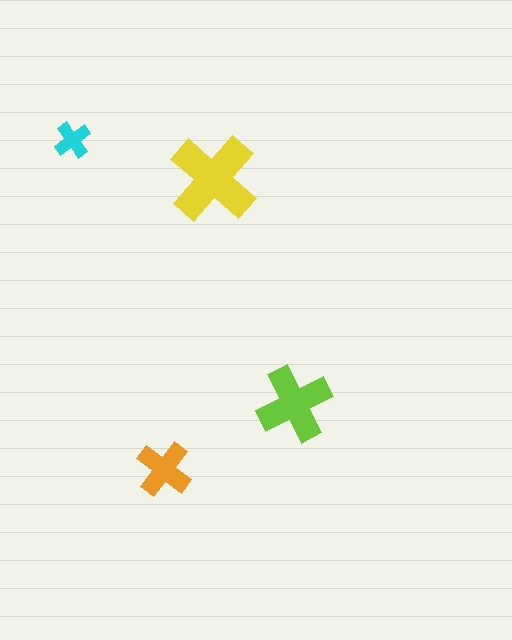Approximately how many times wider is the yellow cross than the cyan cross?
About 2.5 times wider.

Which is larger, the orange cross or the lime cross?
The lime one.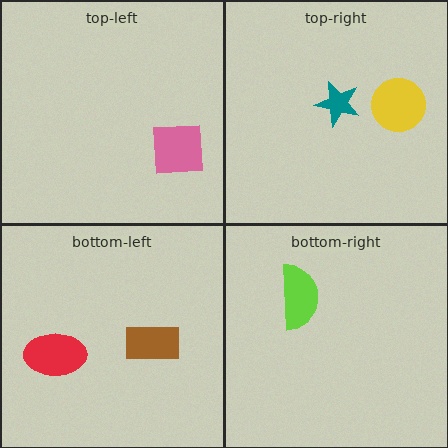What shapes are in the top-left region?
The pink square.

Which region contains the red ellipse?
The bottom-left region.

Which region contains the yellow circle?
The top-right region.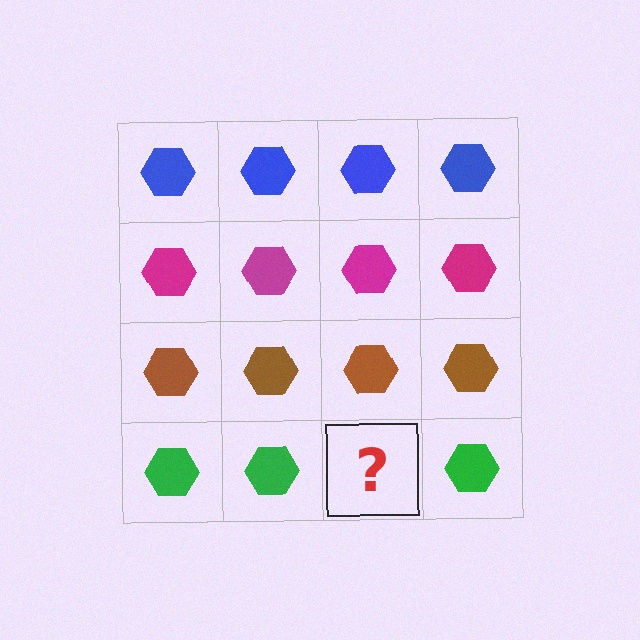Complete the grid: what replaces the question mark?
The question mark should be replaced with a green hexagon.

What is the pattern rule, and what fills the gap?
The rule is that each row has a consistent color. The gap should be filled with a green hexagon.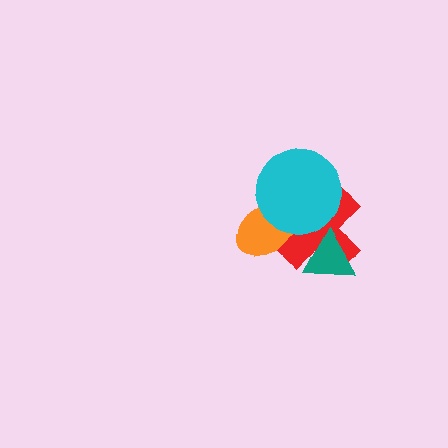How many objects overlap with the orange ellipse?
2 objects overlap with the orange ellipse.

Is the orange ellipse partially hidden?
Yes, it is partially covered by another shape.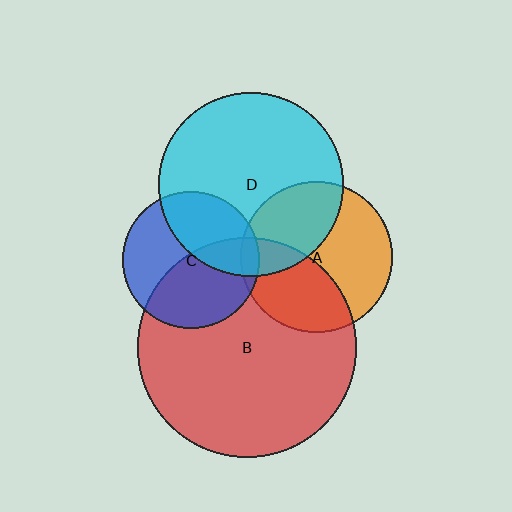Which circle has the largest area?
Circle B (red).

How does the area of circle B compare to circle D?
Approximately 1.4 times.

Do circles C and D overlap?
Yes.